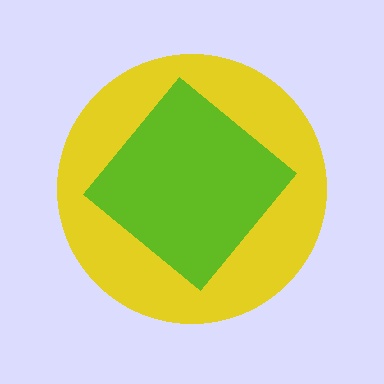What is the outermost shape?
The yellow circle.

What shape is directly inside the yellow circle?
The lime diamond.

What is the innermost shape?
The lime diamond.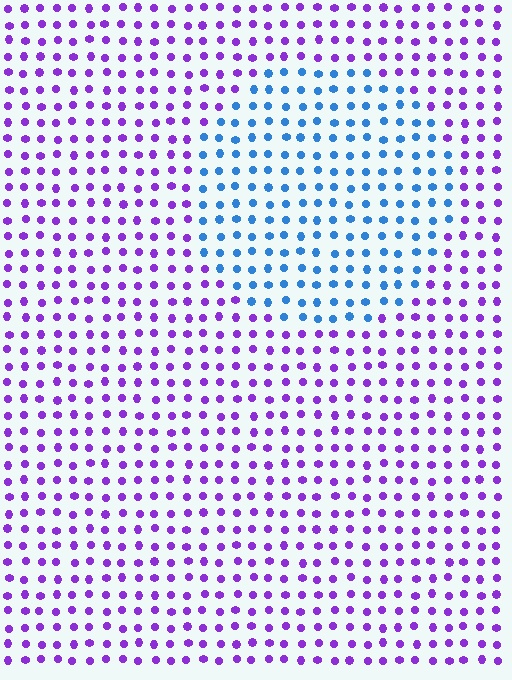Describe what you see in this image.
The image is filled with small purple elements in a uniform arrangement. A circle-shaped region is visible where the elements are tinted to a slightly different hue, forming a subtle color boundary.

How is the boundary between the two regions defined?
The boundary is defined purely by a slight shift in hue (about 64 degrees). Spacing, size, and orientation are identical on both sides.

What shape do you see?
I see a circle.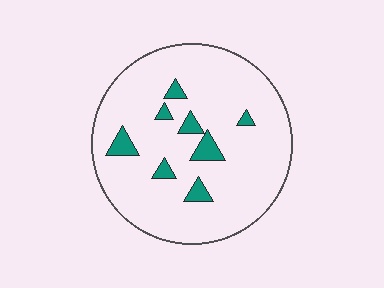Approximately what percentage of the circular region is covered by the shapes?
Approximately 10%.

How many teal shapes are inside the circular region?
8.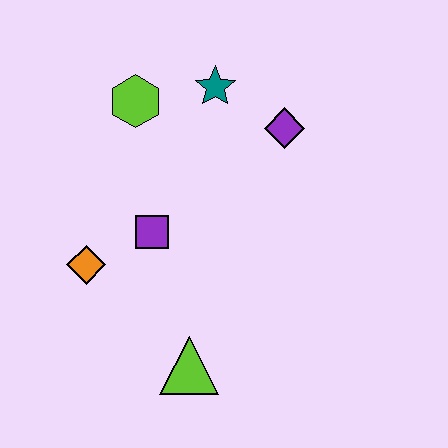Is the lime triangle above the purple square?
No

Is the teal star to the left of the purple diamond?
Yes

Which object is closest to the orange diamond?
The purple square is closest to the orange diamond.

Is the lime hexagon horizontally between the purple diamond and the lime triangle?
No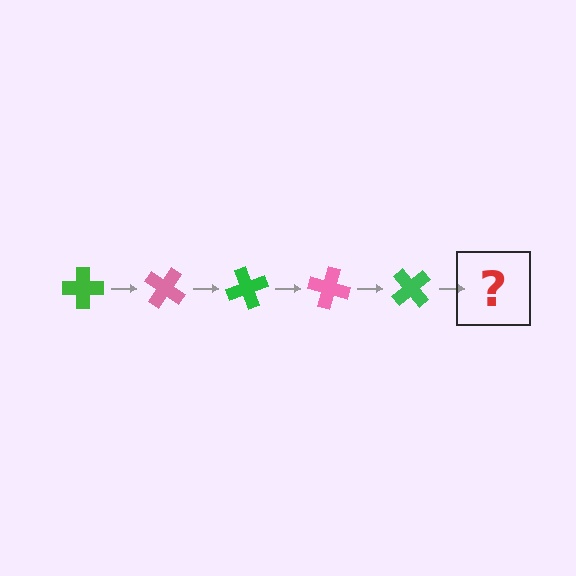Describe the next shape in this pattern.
It should be a pink cross, rotated 175 degrees from the start.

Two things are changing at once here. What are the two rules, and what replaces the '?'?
The two rules are that it rotates 35 degrees each step and the color cycles through green and pink. The '?' should be a pink cross, rotated 175 degrees from the start.